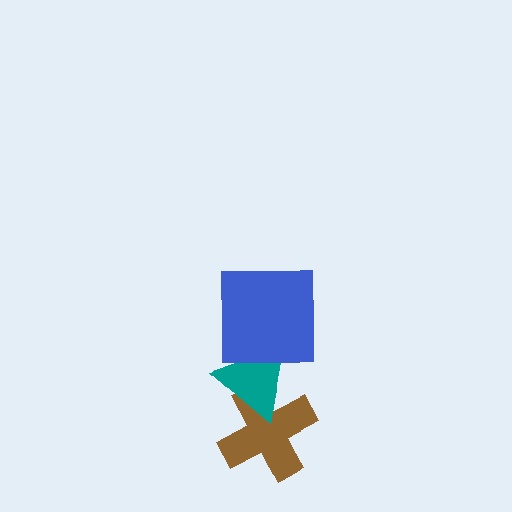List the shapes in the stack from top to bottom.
From top to bottom: the blue square, the teal triangle, the brown cross.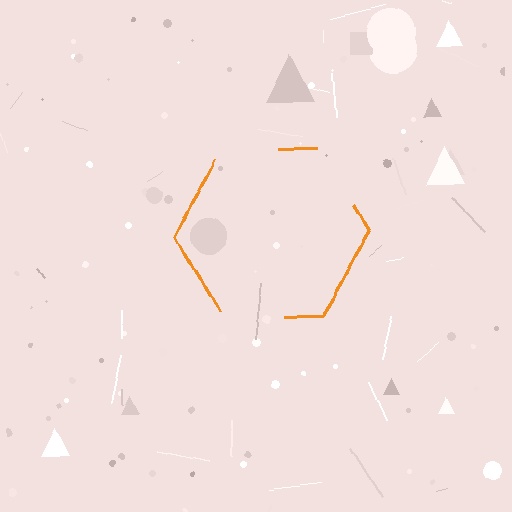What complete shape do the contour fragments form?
The contour fragments form a hexagon.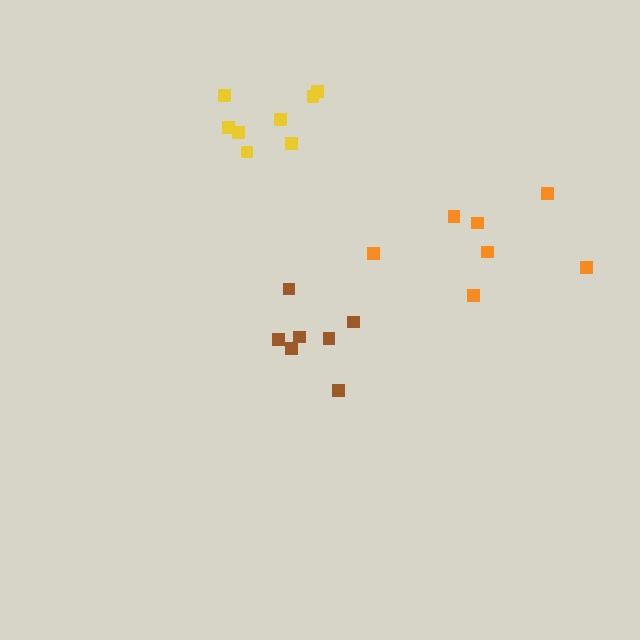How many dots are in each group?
Group 1: 7 dots, Group 2: 7 dots, Group 3: 8 dots (22 total).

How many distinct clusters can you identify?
There are 3 distinct clusters.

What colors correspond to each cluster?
The clusters are colored: brown, orange, yellow.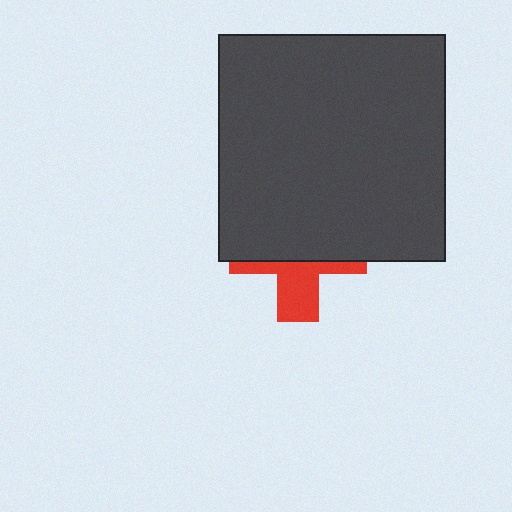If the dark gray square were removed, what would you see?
You would see the complete red cross.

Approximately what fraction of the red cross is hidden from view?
Roughly 63% of the red cross is hidden behind the dark gray square.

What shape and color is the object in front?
The object in front is a dark gray square.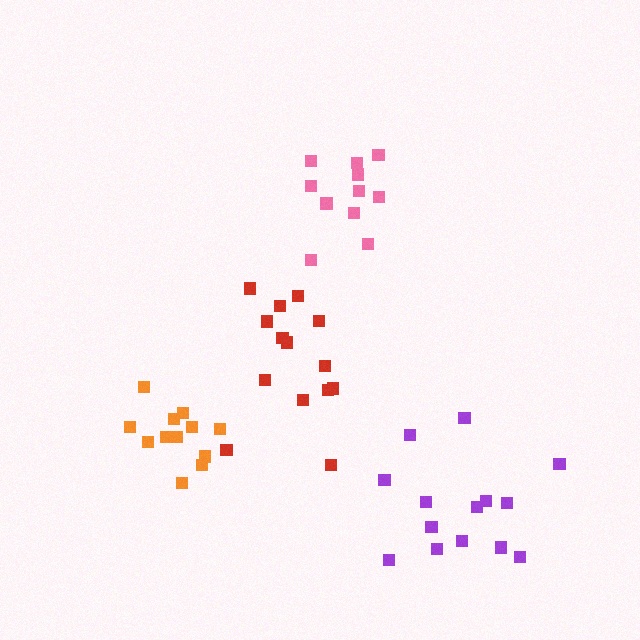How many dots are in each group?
Group 1: 11 dots, Group 2: 12 dots, Group 3: 14 dots, Group 4: 14 dots (51 total).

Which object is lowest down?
The purple cluster is bottommost.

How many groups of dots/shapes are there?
There are 4 groups.